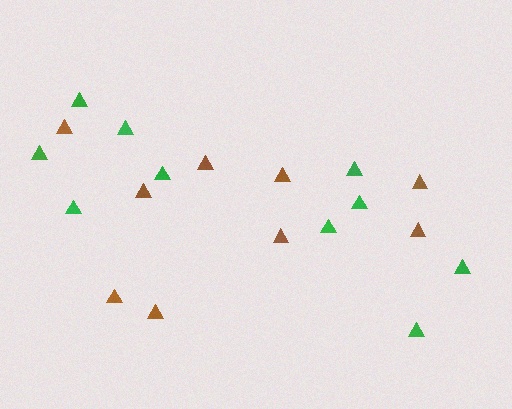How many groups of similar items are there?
There are 2 groups: one group of brown triangles (9) and one group of green triangles (10).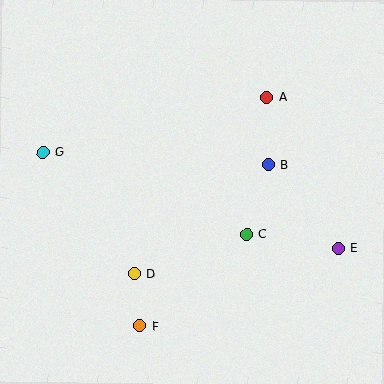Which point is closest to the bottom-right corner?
Point E is closest to the bottom-right corner.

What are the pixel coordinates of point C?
Point C is at (247, 234).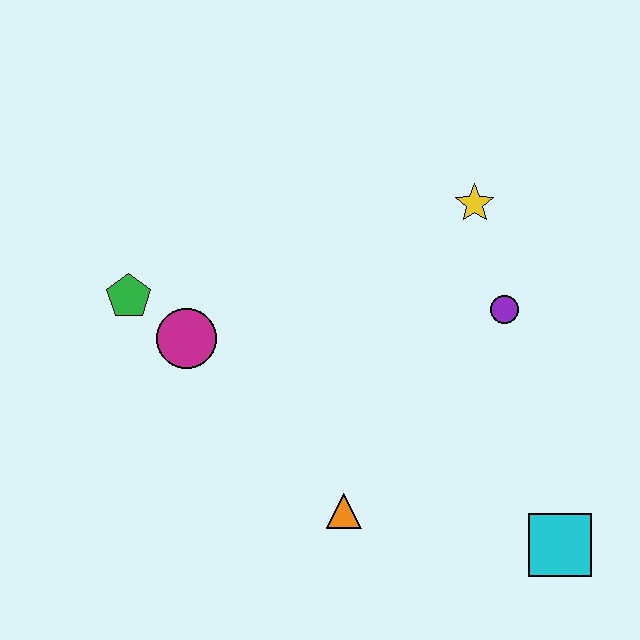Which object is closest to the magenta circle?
The green pentagon is closest to the magenta circle.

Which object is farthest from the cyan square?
The green pentagon is farthest from the cyan square.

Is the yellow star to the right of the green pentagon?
Yes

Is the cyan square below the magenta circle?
Yes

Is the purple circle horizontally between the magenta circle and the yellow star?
No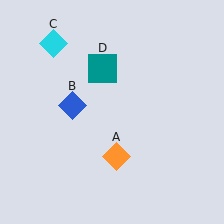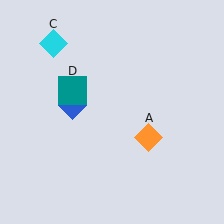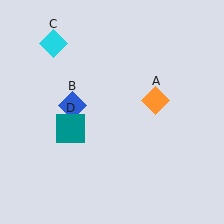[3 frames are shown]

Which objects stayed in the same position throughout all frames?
Blue diamond (object B) and cyan diamond (object C) remained stationary.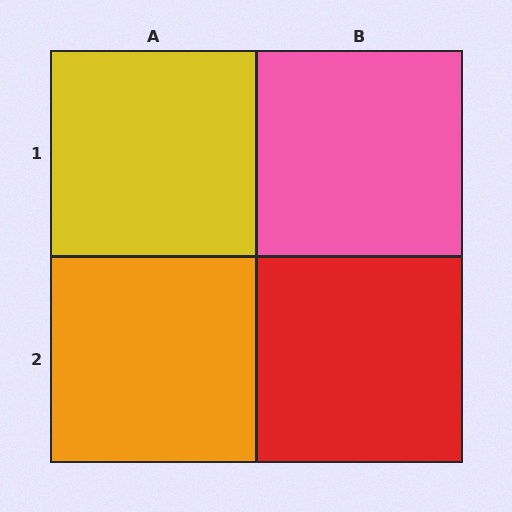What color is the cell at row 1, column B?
Pink.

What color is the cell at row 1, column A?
Yellow.